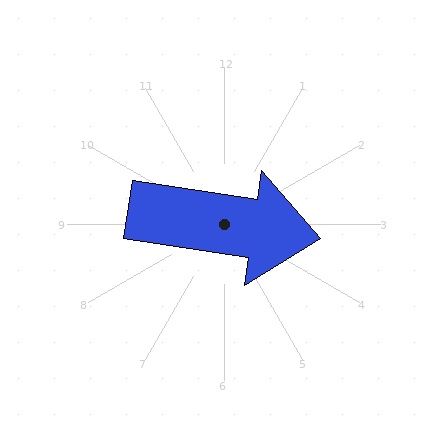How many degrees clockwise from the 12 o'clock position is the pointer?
Approximately 98 degrees.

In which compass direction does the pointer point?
East.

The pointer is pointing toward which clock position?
Roughly 3 o'clock.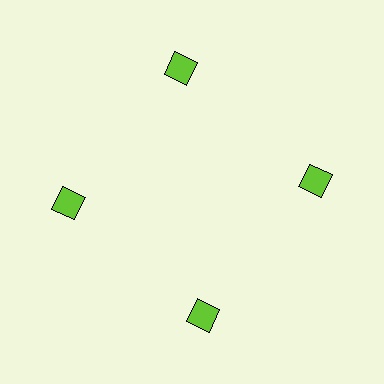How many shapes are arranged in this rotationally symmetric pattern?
There are 4 shapes, arranged in 4 groups of 1.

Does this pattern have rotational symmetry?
Yes, this pattern has 4-fold rotational symmetry. It looks the same after rotating 90 degrees around the center.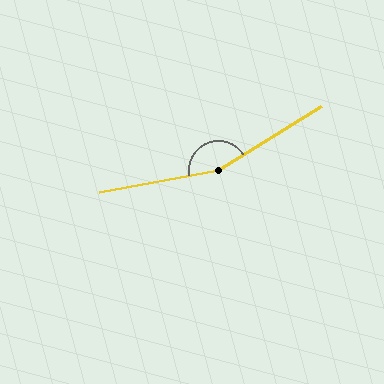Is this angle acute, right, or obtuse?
It is obtuse.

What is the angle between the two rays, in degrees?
Approximately 159 degrees.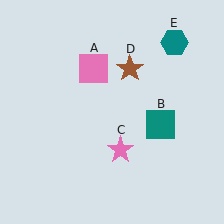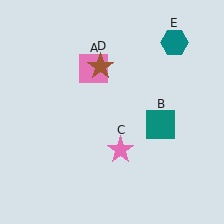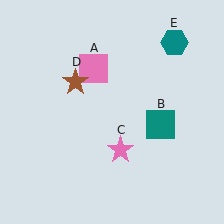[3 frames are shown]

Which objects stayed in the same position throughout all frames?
Pink square (object A) and teal square (object B) and pink star (object C) and teal hexagon (object E) remained stationary.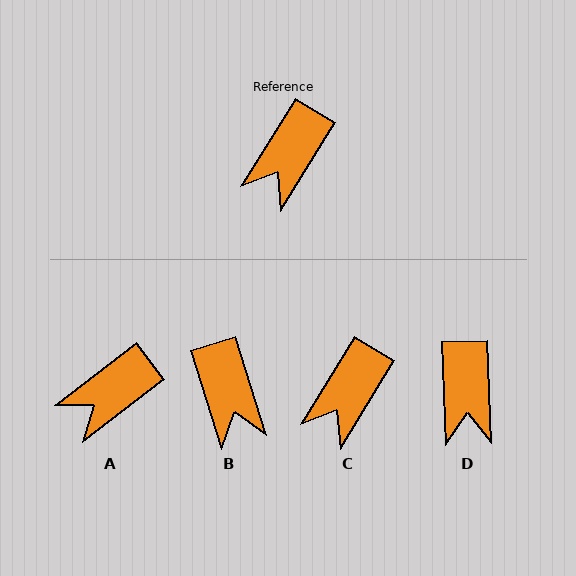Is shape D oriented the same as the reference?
No, it is off by about 34 degrees.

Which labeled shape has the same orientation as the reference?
C.